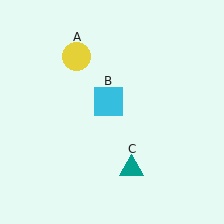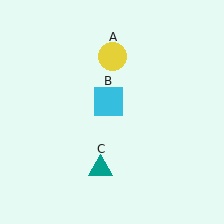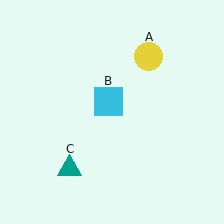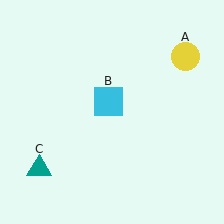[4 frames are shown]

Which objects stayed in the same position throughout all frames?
Cyan square (object B) remained stationary.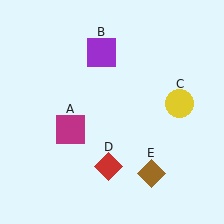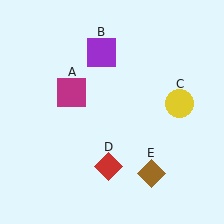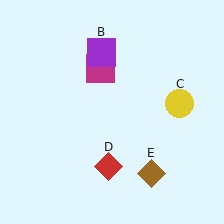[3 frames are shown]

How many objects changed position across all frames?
1 object changed position: magenta square (object A).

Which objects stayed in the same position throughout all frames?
Purple square (object B) and yellow circle (object C) and red diamond (object D) and brown diamond (object E) remained stationary.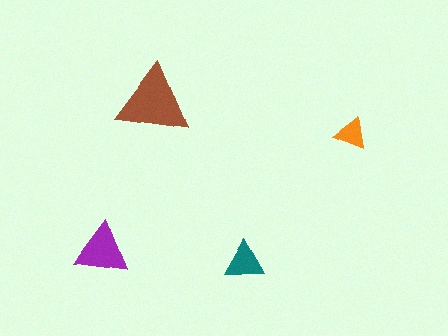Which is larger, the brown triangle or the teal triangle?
The brown one.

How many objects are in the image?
There are 4 objects in the image.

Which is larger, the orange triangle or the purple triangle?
The purple one.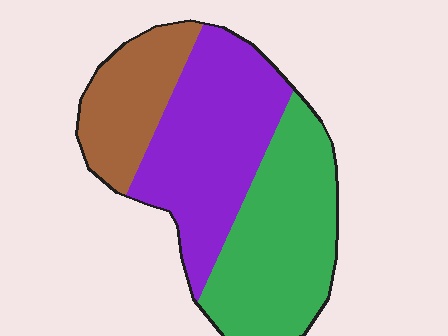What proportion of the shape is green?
Green takes up about two fifths (2/5) of the shape.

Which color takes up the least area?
Brown, at roughly 20%.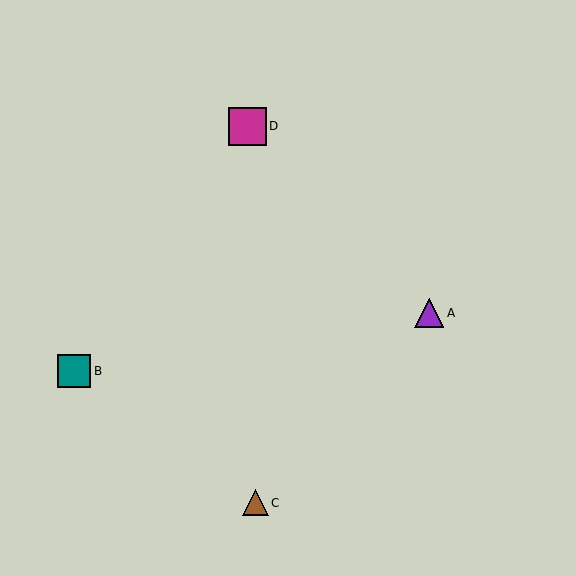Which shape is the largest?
The magenta square (labeled D) is the largest.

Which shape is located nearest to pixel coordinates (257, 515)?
The brown triangle (labeled C) at (255, 503) is nearest to that location.